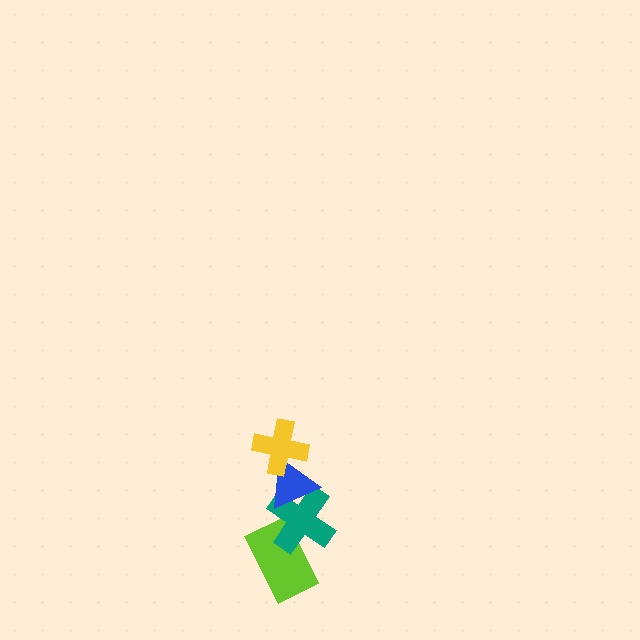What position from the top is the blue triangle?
The blue triangle is 2nd from the top.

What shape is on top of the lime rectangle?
The teal cross is on top of the lime rectangle.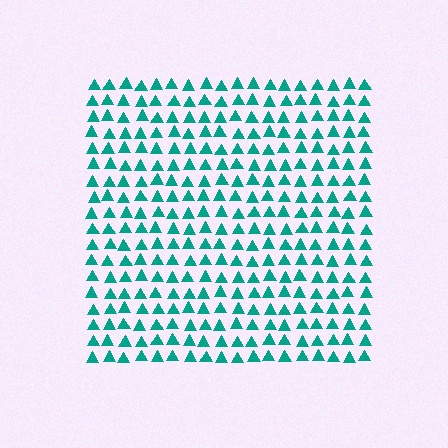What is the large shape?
The large shape is a square.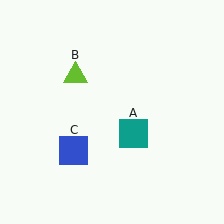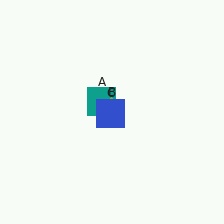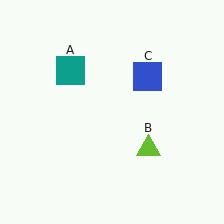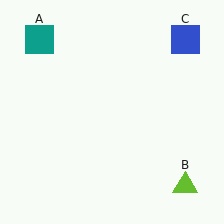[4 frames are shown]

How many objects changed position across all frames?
3 objects changed position: teal square (object A), lime triangle (object B), blue square (object C).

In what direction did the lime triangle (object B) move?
The lime triangle (object B) moved down and to the right.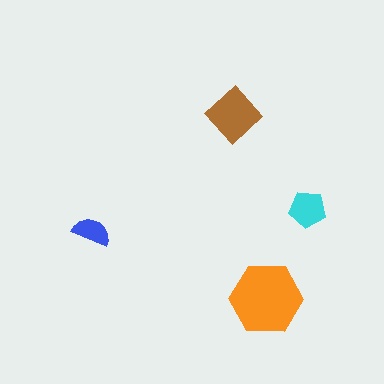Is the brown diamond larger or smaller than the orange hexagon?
Smaller.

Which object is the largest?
The orange hexagon.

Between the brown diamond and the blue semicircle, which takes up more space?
The brown diamond.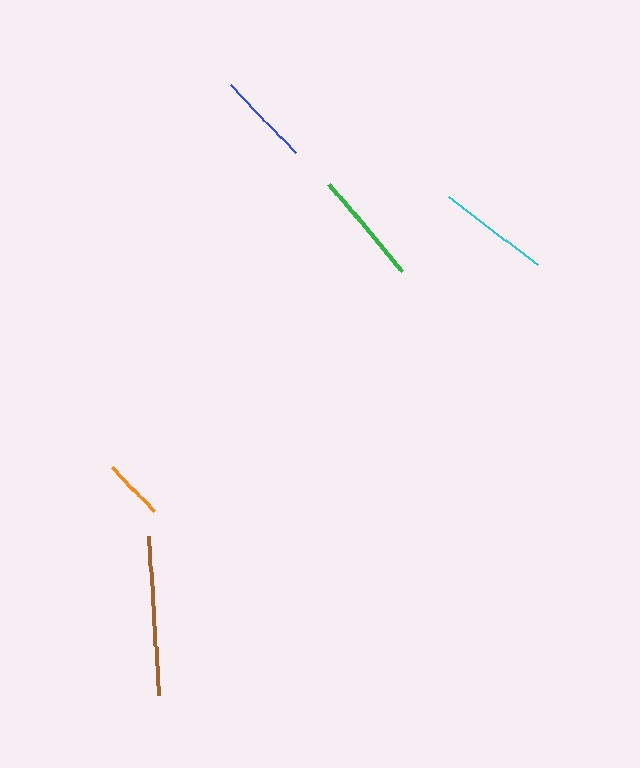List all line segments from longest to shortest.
From longest to shortest: brown, green, cyan, blue, orange.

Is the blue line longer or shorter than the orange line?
The blue line is longer than the orange line.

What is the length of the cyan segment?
The cyan segment is approximately 113 pixels long.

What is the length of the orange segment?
The orange segment is approximately 62 pixels long.